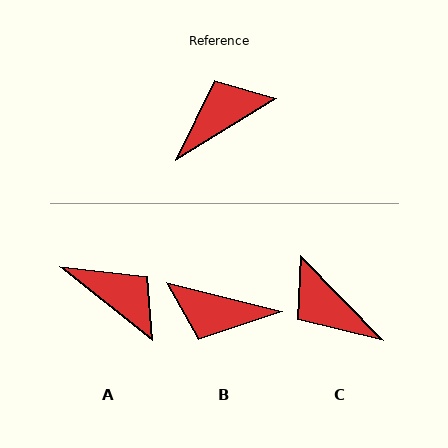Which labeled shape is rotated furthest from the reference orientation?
B, about 135 degrees away.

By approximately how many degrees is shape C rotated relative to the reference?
Approximately 103 degrees counter-clockwise.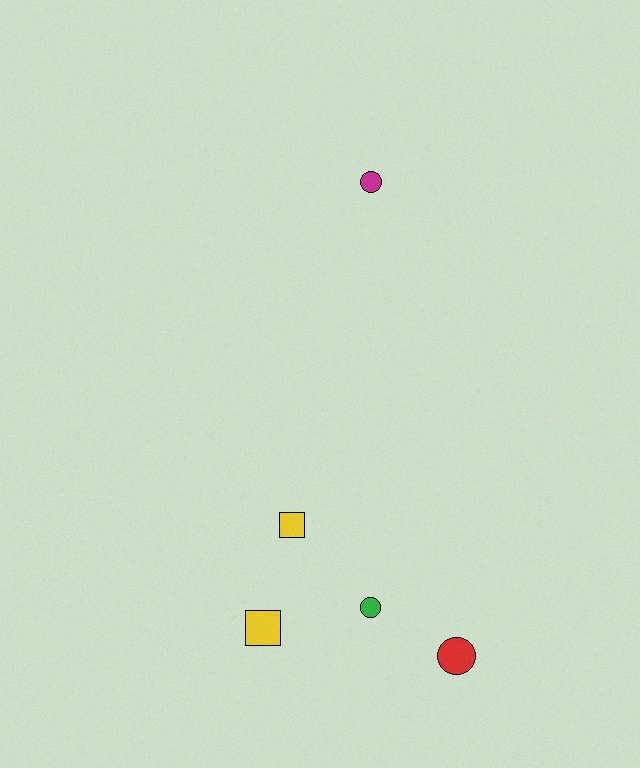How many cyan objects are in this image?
There are no cyan objects.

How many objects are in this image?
There are 5 objects.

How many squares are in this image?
There are 2 squares.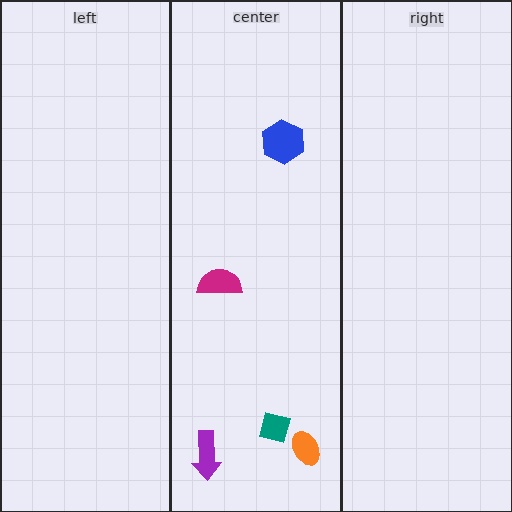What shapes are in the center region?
The orange ellipse, the purple arrow, the magenta semicircle, the teal diamond, the blue hexagon.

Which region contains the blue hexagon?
The center region.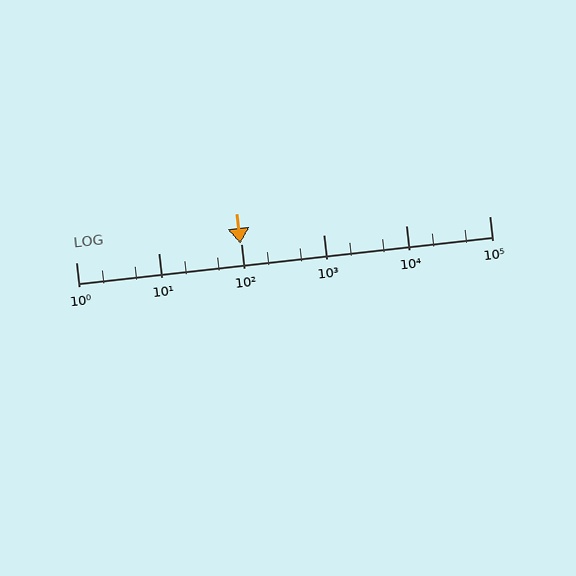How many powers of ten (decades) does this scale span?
The scale spans 5 decades, from 1 to 100000.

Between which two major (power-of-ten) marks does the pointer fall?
The pointer is between 10 and 100.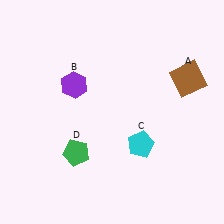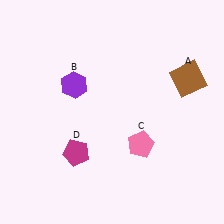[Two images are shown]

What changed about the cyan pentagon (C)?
In Image 1, C is cyan. In Image 2, it changed to pink.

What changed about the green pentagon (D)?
In Image 1, D is green. In Image 2, it changed to magenta.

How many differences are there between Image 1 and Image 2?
There are 2 differences between the two images.